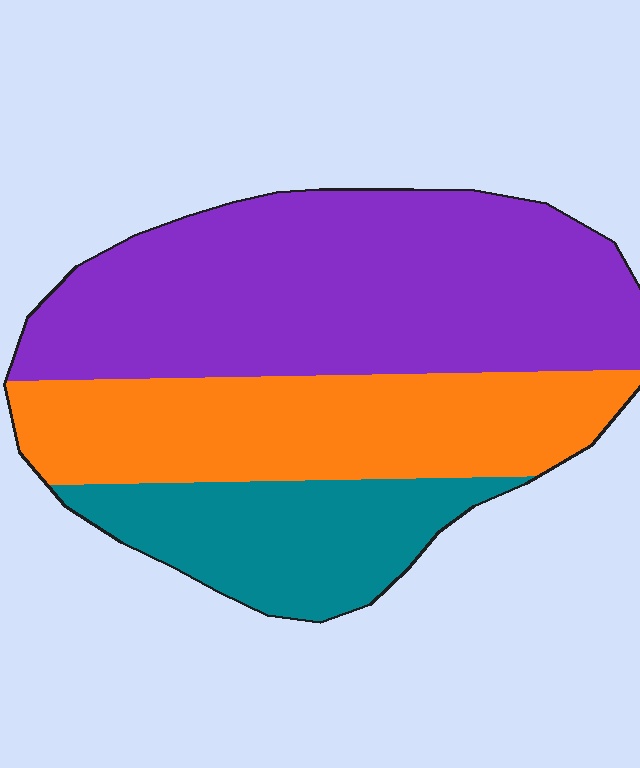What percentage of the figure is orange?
Orange covers about 30% of the figure.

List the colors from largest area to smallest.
From largest to smallest: purple, orange, teal.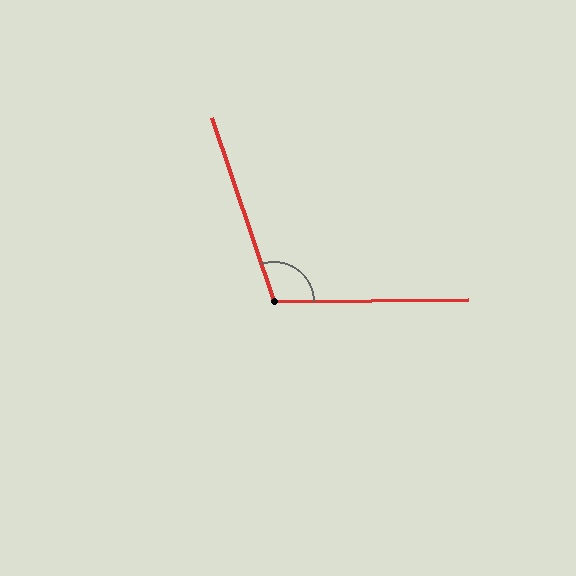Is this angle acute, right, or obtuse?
It is obtuse.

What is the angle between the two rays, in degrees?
Approximately 108 degrees.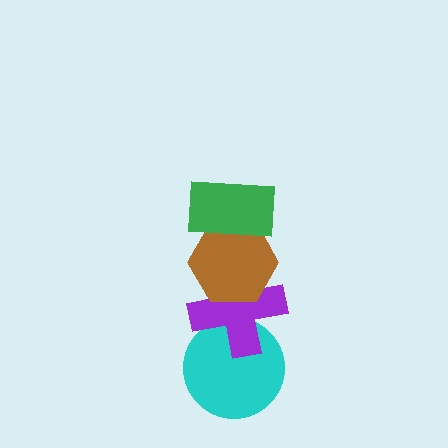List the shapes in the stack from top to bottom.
From top to bottom: the green rectangle, the brown hexagon, the purple cross, the cyan circle.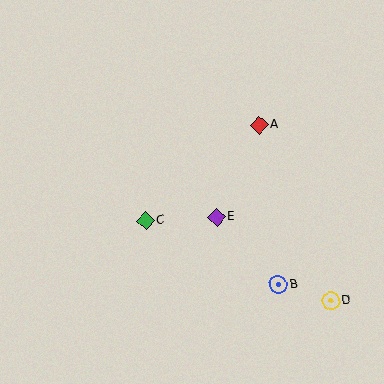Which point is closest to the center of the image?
Point E at (216, 217) is closest to the center.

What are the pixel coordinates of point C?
Point C is at (145, 220).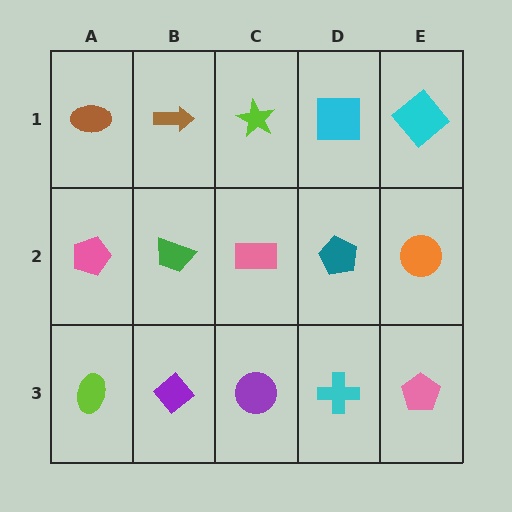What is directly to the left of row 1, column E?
A cyan square.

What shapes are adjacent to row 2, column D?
A cyan square (row 1, column D), a cyan cross (row 3, column D), a pink rectangle (row 2, column C), an orange circle (row 2, column E).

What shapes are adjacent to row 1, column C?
A pink rectangle (row 2, column C), a brown arrow (row 1, column B), a cyan square (row 1, column D).